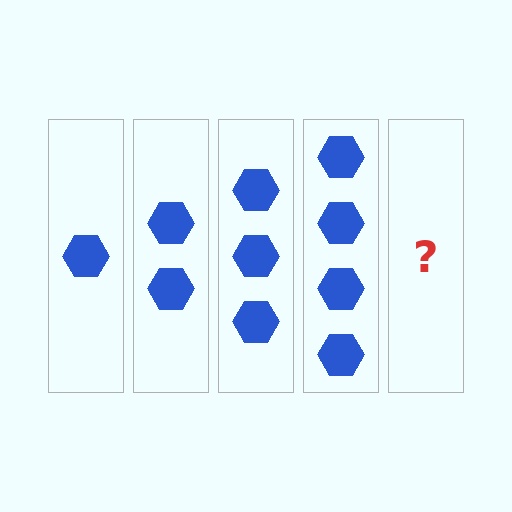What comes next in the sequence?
The next element should be 5 hexagons.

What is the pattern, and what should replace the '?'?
The pattern is that each step adds one more hexagon. The '?' should be 5 hexagons.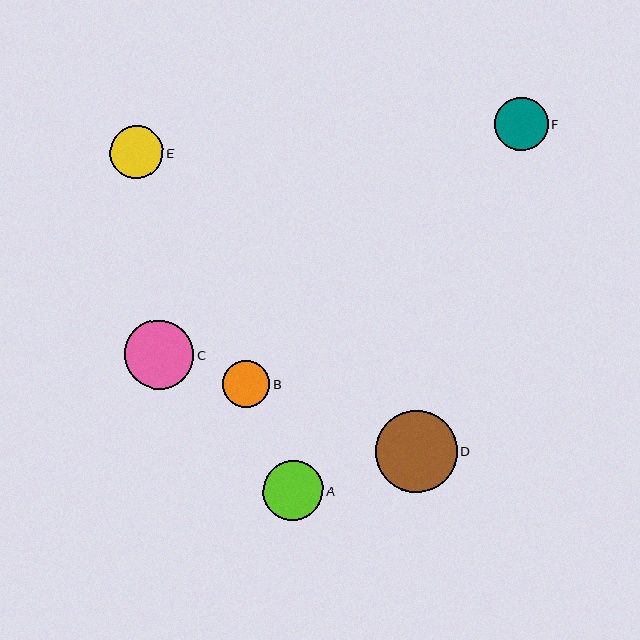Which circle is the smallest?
Circle B is the smallest with a size of approximately 47 pixels.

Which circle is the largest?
Circle D is the largest with a size of approximately 81 pixels.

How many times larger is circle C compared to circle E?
Circle C is approximately 1.3 times the size of circle E.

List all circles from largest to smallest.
From largest to smallest: D, C, A, E, F, B.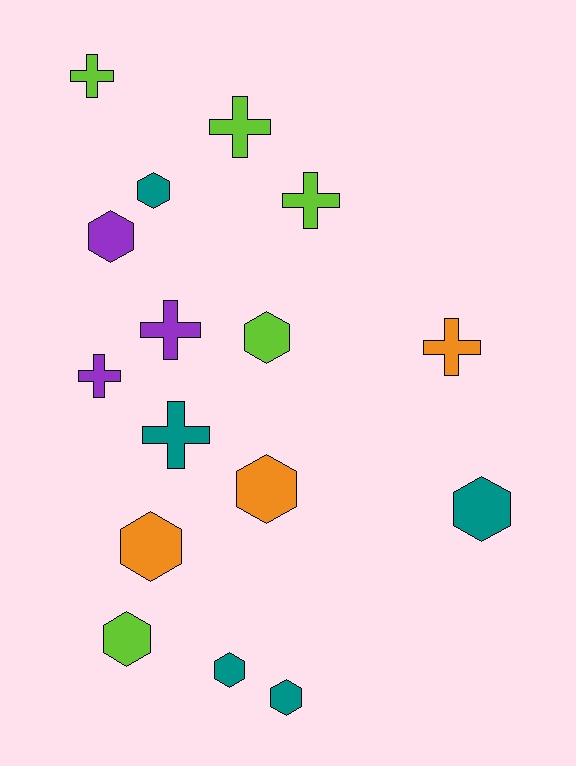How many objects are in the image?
There are 16 objects.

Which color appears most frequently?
Lime, with 5 objects.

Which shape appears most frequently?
Hexagon, with 9 objects.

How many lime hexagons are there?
There are 2 lime hexagons.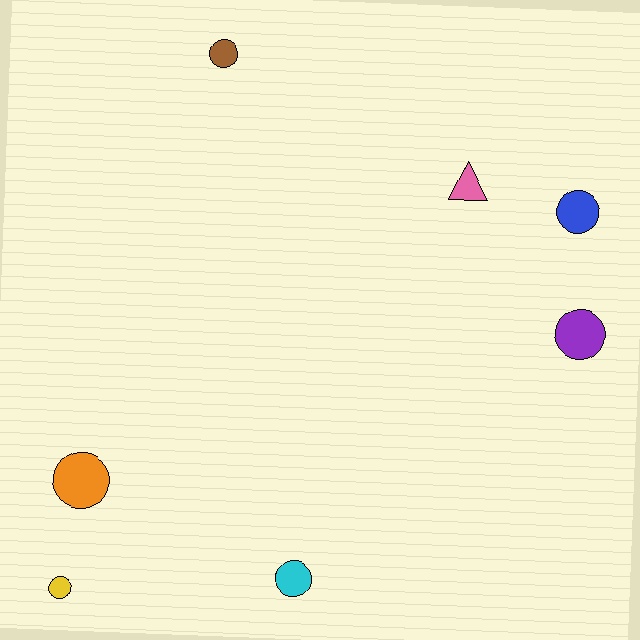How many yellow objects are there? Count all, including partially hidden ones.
There is 1 yellow object.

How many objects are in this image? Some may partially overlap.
There are 7 objects.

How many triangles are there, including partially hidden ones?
There is 1 triangle.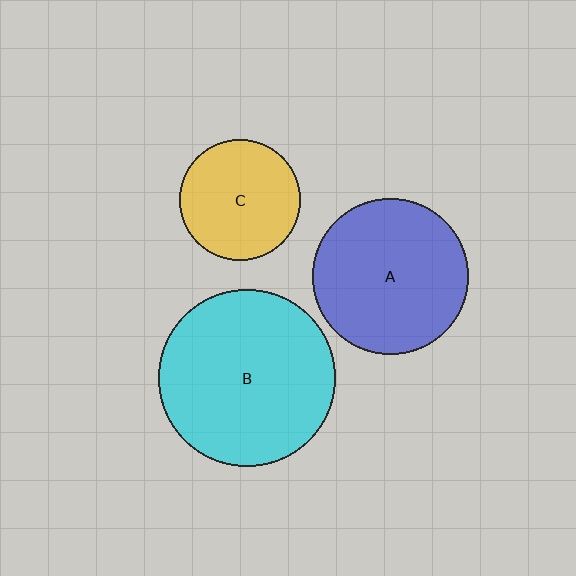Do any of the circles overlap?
No, none of the circles overlap.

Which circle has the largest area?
Circle B (cyan).